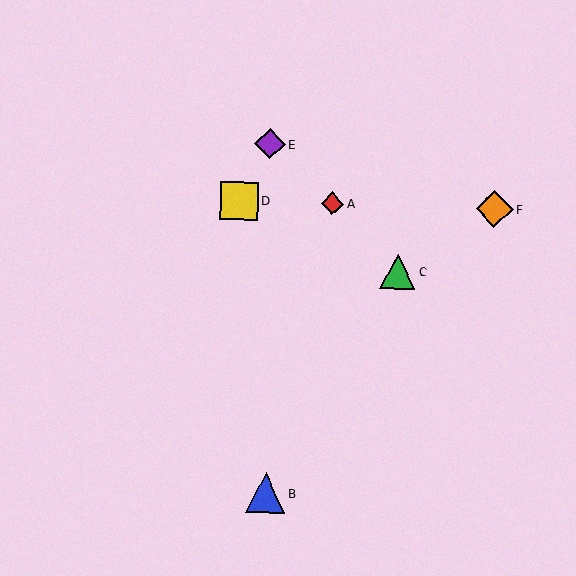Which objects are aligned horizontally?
Objects A, D, F are aligned horizontally.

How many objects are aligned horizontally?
3 objects (A, D, F) are aligned horizontally.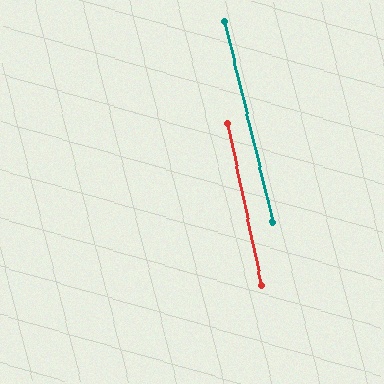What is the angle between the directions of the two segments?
Approximately 2 degrees.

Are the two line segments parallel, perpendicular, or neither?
Parallel — their directions differ by only 1.7°.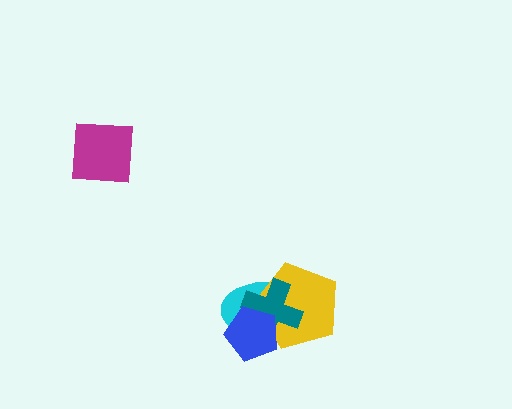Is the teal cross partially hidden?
Yes, it is partially covered by another shape.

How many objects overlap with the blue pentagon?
3 objects overlap with the blue pentagon.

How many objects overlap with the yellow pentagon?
3 objects overlap with the yellow pentagon.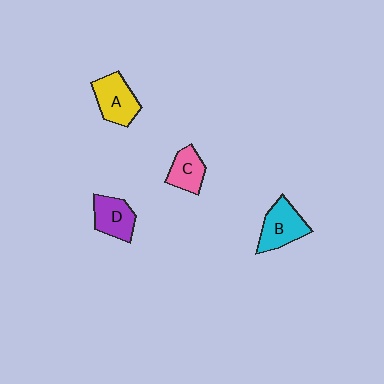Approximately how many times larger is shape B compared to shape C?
Approximately 1.4 times.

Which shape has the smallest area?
Shape C (pink).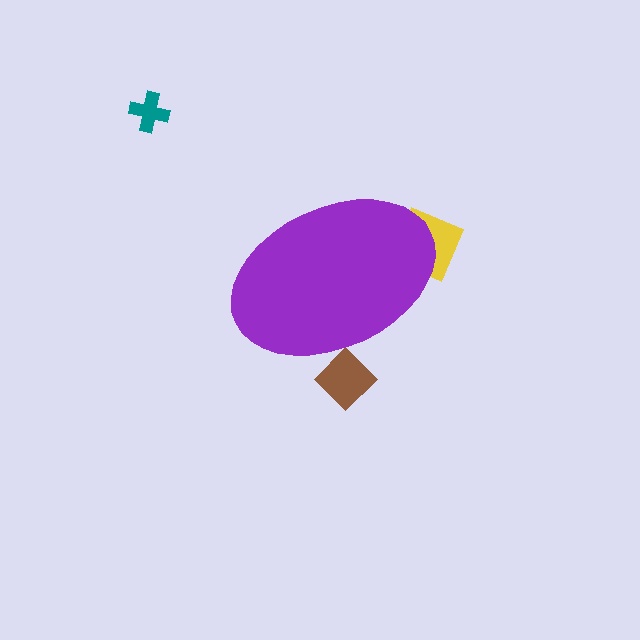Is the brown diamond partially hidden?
Yes, the brown diamond is partially hidden behind the purple ellipse.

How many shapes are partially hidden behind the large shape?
2 shapes are partially hidden.